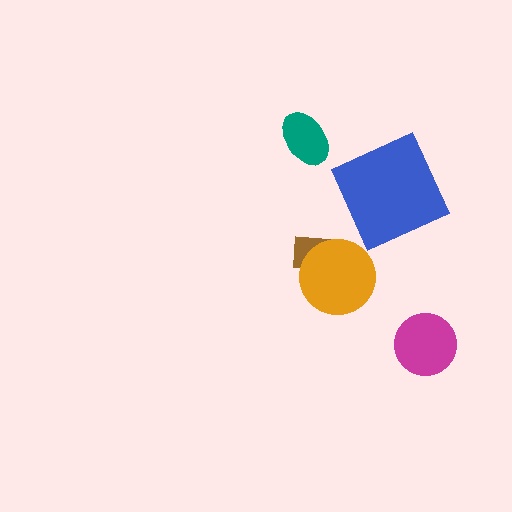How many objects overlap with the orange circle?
1 object overlaps with the orange circle.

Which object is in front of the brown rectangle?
The orange circle is in front of the brown rectangle.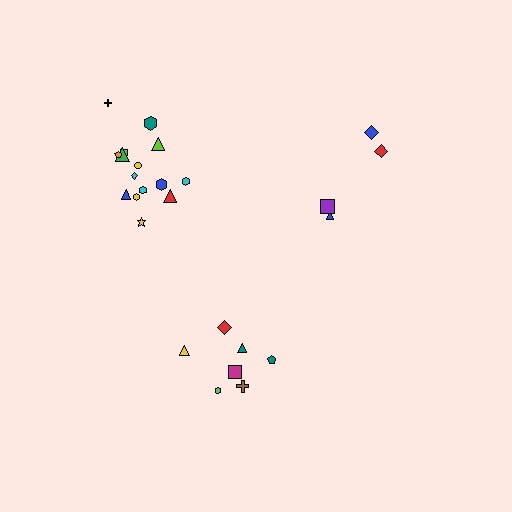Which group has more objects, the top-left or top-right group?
The top-left group.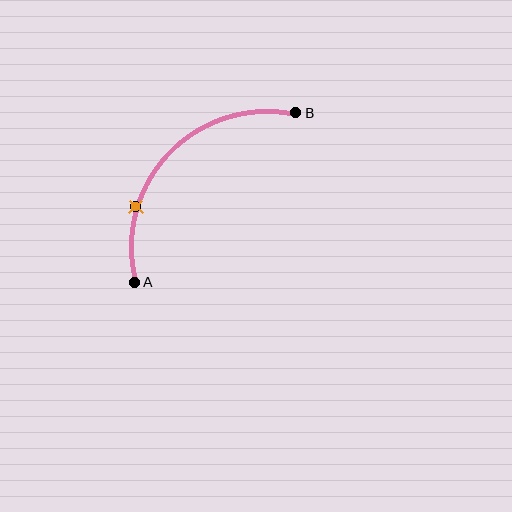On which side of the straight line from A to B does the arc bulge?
The arc bulges above and to the left of the straight line connecting A and B.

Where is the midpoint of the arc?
The arc midpoint is the point on the curve farthest from the straight line joining A and B. It sits above and to the left of that line.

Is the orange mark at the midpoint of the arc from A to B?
No. The orange mark lies on the arc but is closer to endpoint A. The arc midpoint would be at the point on the curve equidistant along the arc from both A and B.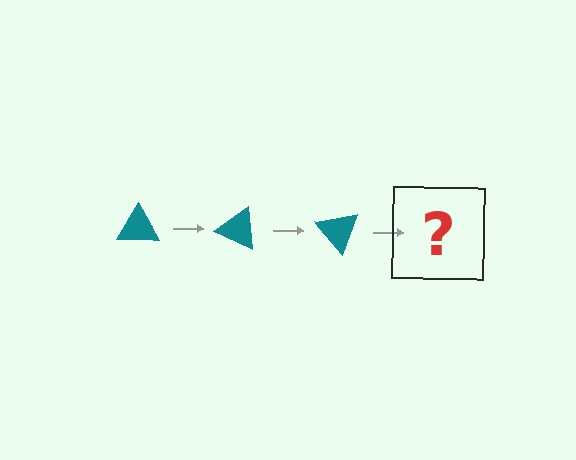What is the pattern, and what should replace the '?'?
The pattern is that the triangle rotates 25 degrees each step. The '?' should be a teal triangle rotated 75 degrees.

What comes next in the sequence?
The next element should be a teal triangle rotated 75 degrees.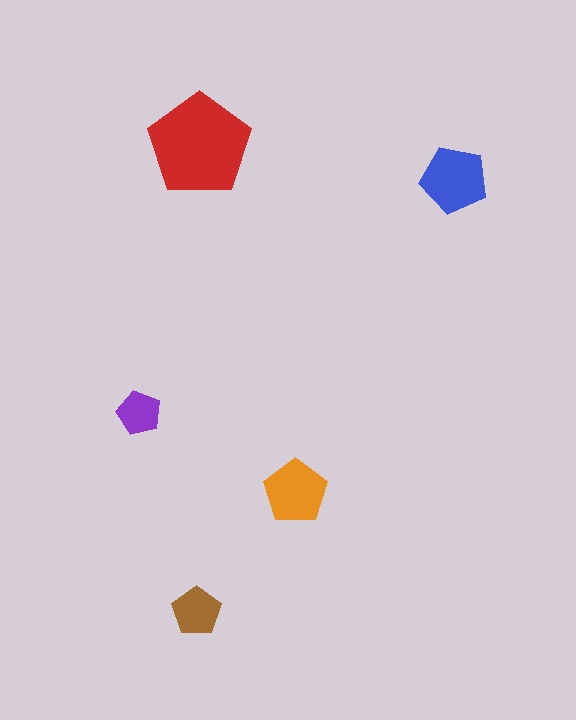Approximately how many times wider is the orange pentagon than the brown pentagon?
About 1.5 times wider.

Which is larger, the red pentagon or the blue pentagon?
The red one.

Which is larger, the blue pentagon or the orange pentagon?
The blue one.